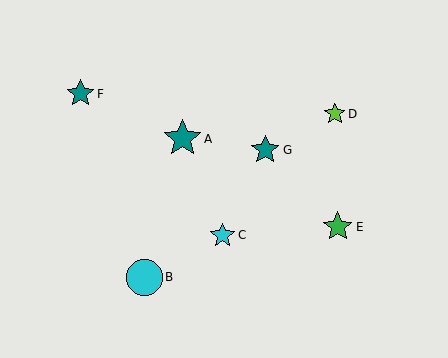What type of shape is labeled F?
Shape F is a teal star.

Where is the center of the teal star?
The center of the teal star is at (80, 94).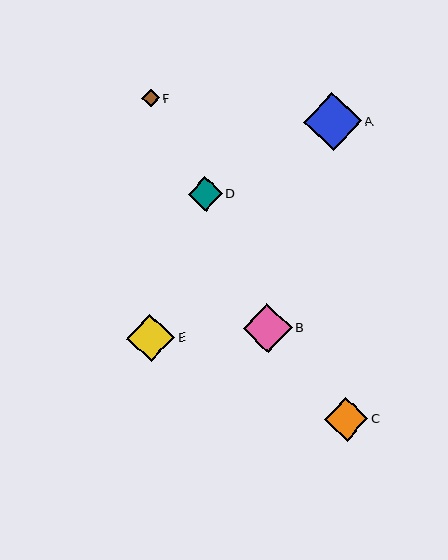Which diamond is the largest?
Diamond A is the largest with a size of approximately 58 pixels.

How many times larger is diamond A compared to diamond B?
Diamond A is approximately 1.2 times the size of diamond B.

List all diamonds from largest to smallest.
From largest to smallest: A, B, E, C, D, F.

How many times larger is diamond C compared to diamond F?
Diamond C is approximately 2.4 times the size of diamond F.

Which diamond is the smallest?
Diamond F is the smallest with a size of approximately 18 pixels.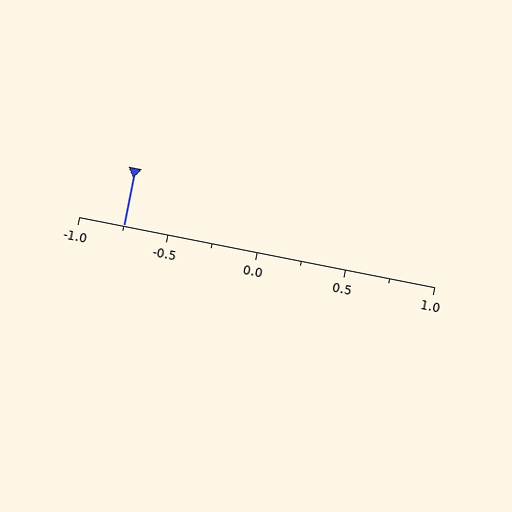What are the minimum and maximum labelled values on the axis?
The axis runs from -1.0 to 1.0.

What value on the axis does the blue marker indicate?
The marker indicates approximately -0.75.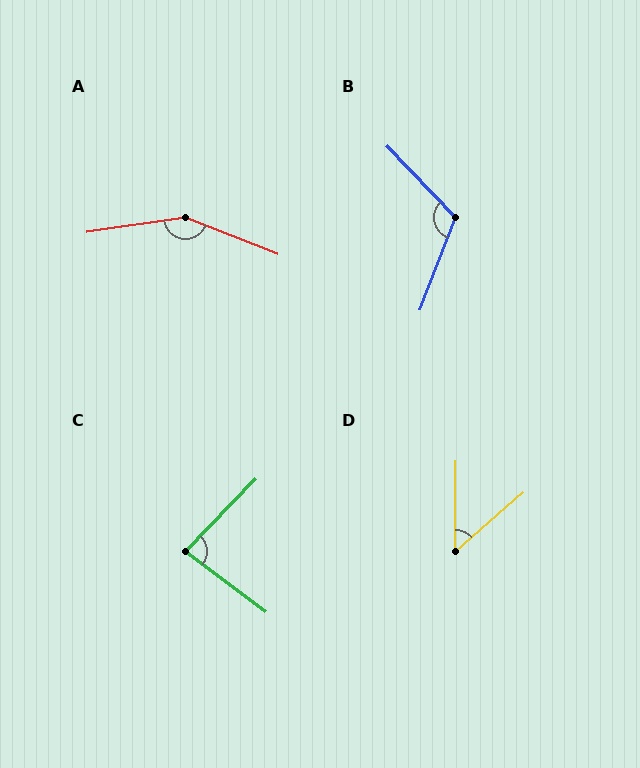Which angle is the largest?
A, at approximately 150 degrees.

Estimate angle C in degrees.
Approximately 82 degrees.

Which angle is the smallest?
D, at approximately 49 degrees.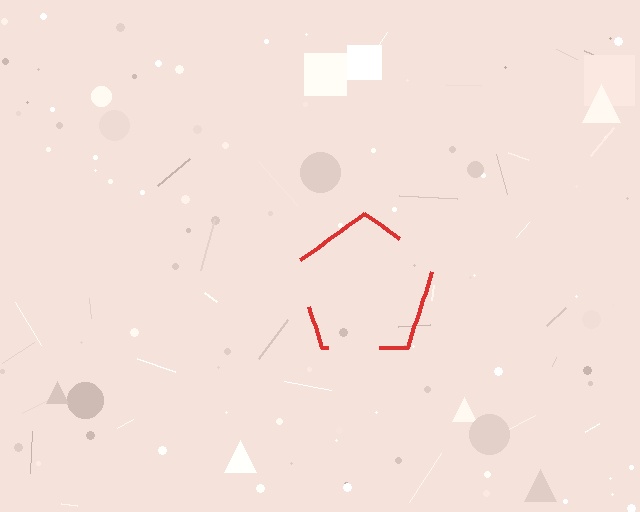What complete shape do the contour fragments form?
The contour fragments form a pentagon.